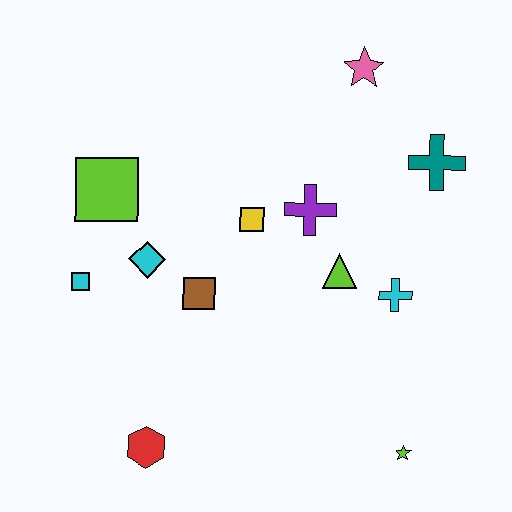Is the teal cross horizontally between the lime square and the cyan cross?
No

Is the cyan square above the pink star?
No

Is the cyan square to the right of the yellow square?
No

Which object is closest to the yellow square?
The purple cross is closest to the yellow square.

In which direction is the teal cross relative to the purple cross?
The teal cross is to the right of the purple cross.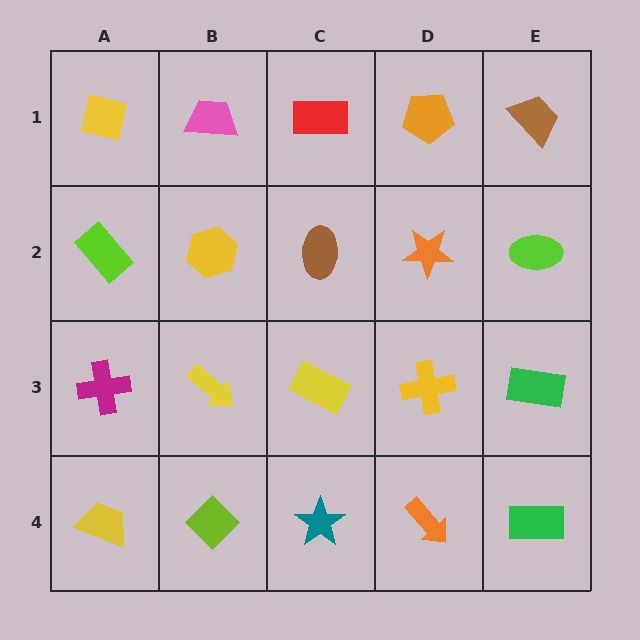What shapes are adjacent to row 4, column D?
A yellow cross (row 3, column D), a teal star (row 4, column C), a green rectangle (row 4, column E).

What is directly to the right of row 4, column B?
A teal star.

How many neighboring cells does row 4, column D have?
3.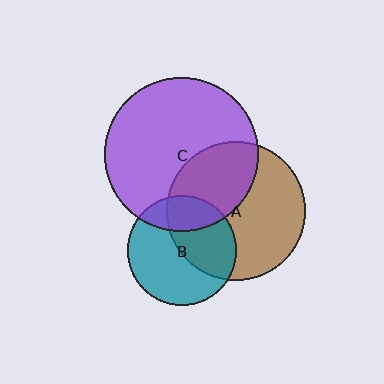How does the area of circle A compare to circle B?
Approximately 1.6 times.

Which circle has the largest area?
Circle C (purple).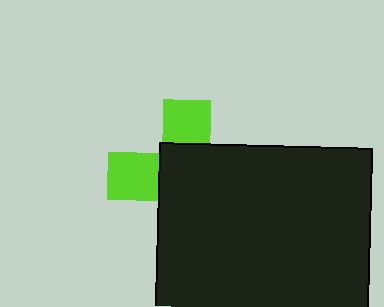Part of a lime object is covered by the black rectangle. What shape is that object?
It is a cross.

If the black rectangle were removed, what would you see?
You would see the complete lime cross.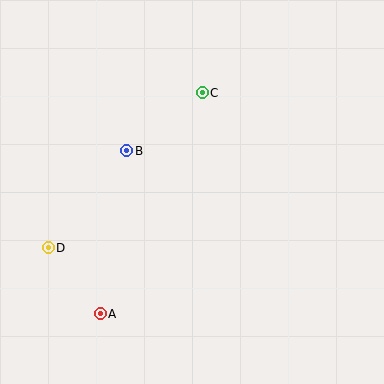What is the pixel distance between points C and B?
The distance between C and B is 95 pixels.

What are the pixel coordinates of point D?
Point D is at (48, 248).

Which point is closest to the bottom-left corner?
Point A is closest to the bottom-left corner.